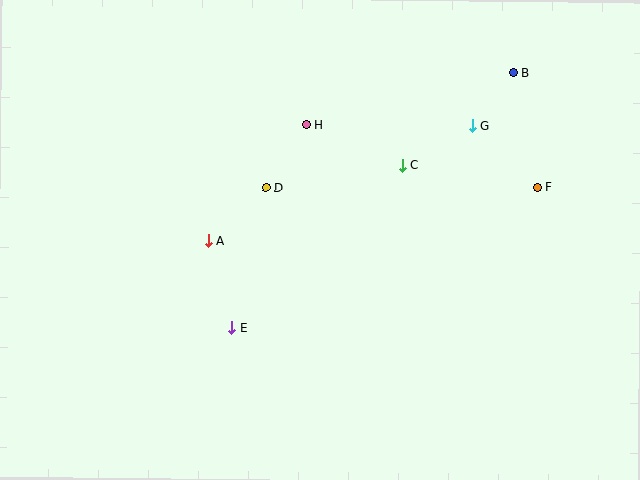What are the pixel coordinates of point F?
Point F is at (537, 188).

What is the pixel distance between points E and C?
The distance between E and C is 236 pixels.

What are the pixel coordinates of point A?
Point A is at (208, 241).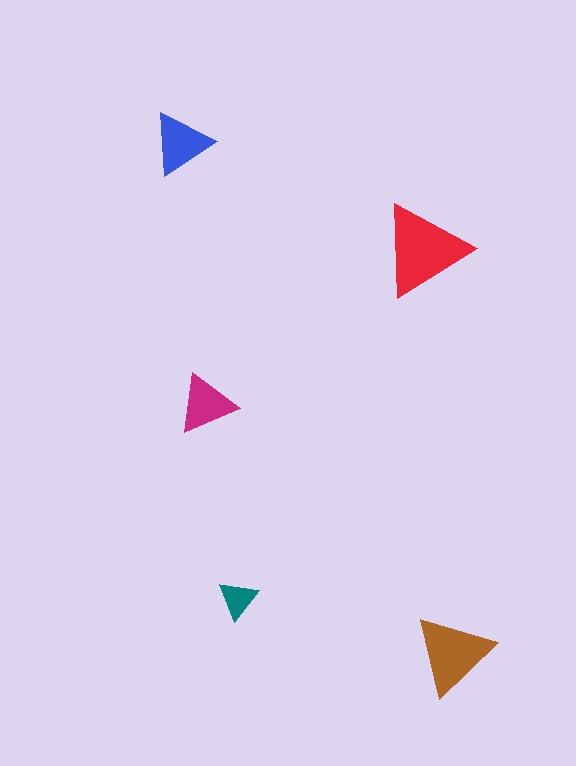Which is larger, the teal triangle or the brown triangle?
The brown one.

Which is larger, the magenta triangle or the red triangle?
The red one.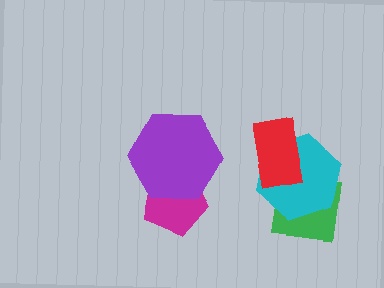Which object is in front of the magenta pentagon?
The purple hexagon is in front of the magenta pentagon.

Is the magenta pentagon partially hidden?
Yes, it is partially covered by another shape.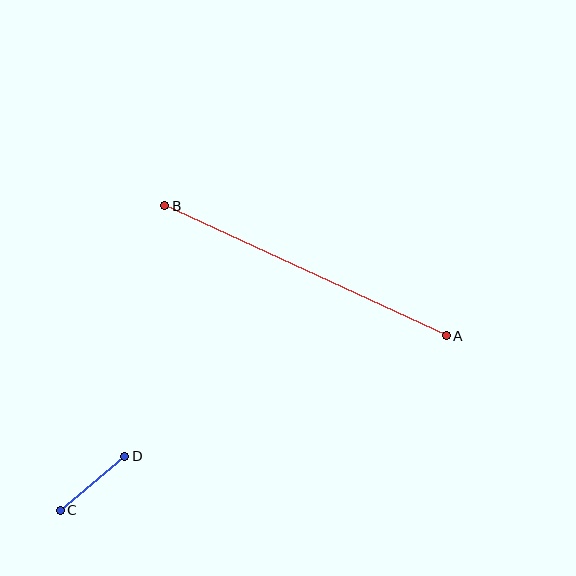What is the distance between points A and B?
The distance is approximately 310 pixels.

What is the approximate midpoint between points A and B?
The midpoint is at approximately (306, 271) pixels.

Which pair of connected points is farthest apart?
Points A and B are farthest apart.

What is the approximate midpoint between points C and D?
The midpoint is at approximately (92, 483) pixels.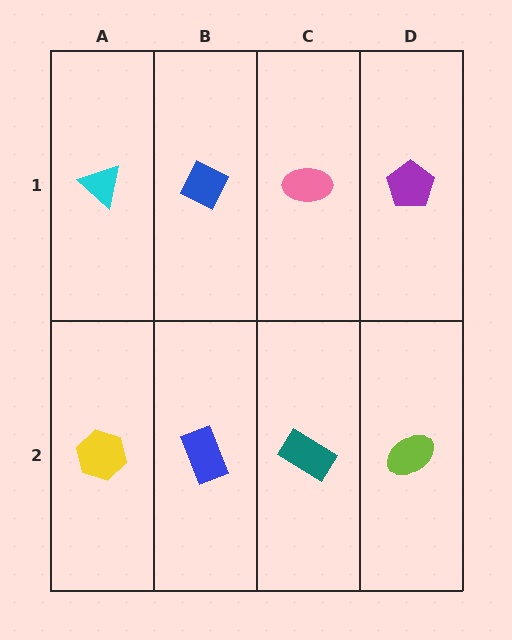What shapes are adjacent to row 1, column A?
A yellow hexagon (row 2, column A), a blue diamond (row 1, column B).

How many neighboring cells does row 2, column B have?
3.